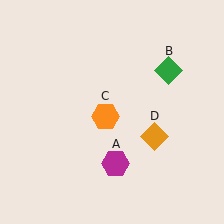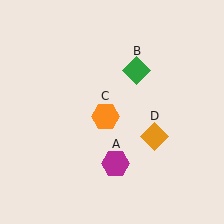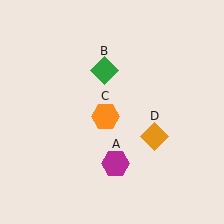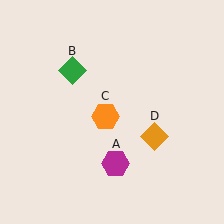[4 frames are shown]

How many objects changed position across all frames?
1 object changed position: green diamond (object B).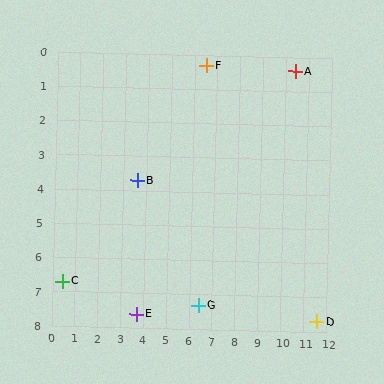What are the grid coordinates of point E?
Point E is at approximately (3.7, 7.6).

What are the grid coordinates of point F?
Point F is at approximately (6.5, 0.3).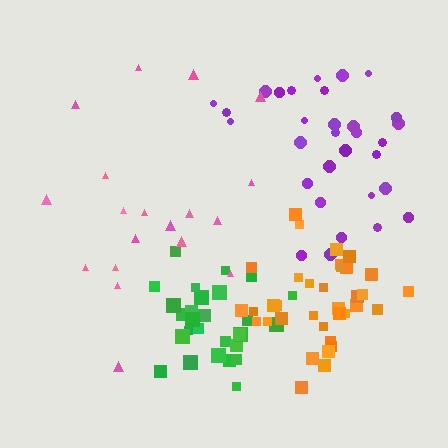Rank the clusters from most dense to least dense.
orange, green, purple, pink.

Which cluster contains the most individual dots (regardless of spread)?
Orange (35).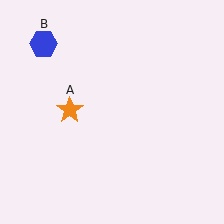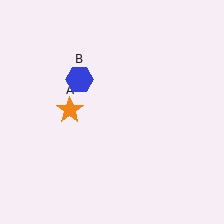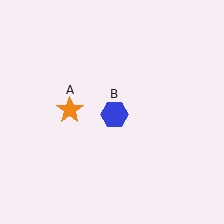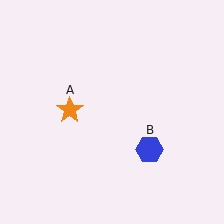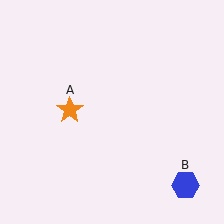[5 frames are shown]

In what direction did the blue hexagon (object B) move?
The blue hexagon (object B) moved down and to the right.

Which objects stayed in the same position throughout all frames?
Orange star (object A) remained stationary.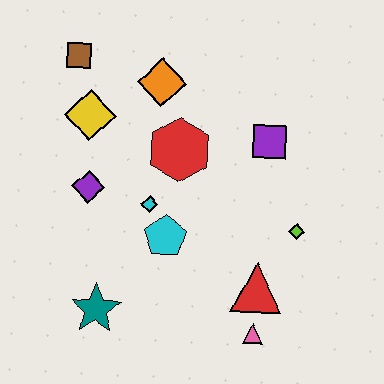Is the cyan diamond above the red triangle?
Yes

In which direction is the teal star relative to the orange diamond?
The teal star is below the orange diamond.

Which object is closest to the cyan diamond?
The cyan pentagon is closest to the cyan diamond.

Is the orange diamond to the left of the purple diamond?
No